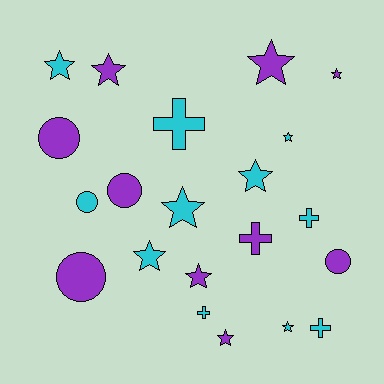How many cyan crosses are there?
There are 4 cyan crosses.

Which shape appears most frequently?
Star, with 11 objects.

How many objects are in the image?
There are 21 objects.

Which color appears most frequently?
Cyan, with 11 objects.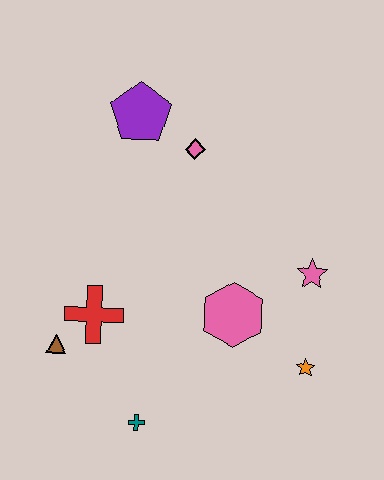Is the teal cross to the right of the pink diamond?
No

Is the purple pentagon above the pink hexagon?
Yes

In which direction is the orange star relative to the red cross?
The orange star is to the right of the red cross.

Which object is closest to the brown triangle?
The red cross is closest to the brown triangle.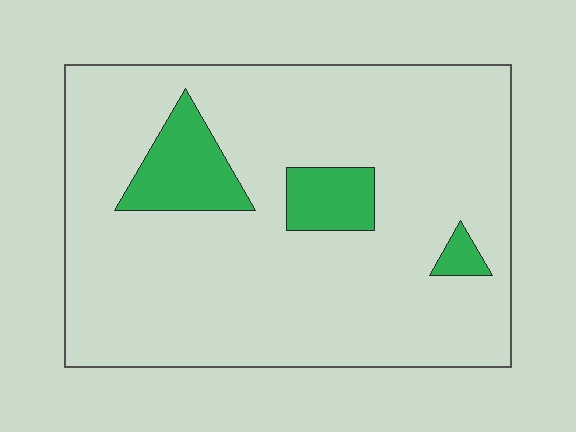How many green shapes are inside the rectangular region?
3.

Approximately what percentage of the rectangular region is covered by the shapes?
Approximately 10%.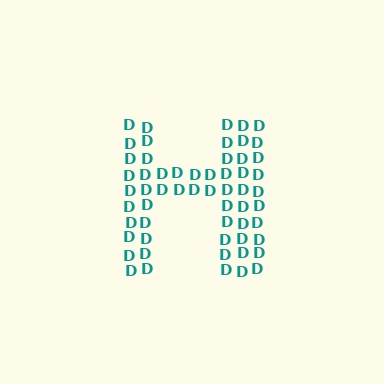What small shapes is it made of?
It is made of small letter D's.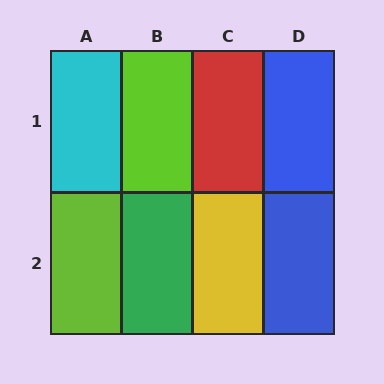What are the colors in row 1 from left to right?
Cyan, lime, red, blue.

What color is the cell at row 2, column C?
Yellow.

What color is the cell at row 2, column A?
Lime.